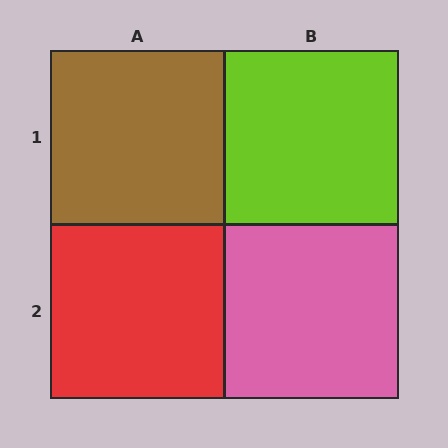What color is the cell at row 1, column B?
Lime.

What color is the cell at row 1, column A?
Brown.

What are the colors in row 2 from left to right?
Red, pink.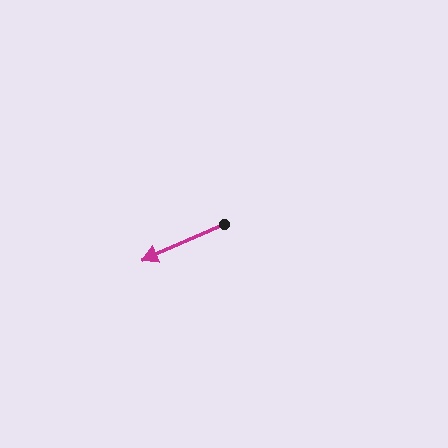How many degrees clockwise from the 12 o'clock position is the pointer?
Approximately 246 degrees.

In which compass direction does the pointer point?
Southwest.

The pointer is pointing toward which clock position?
Roughly 8 o'clock.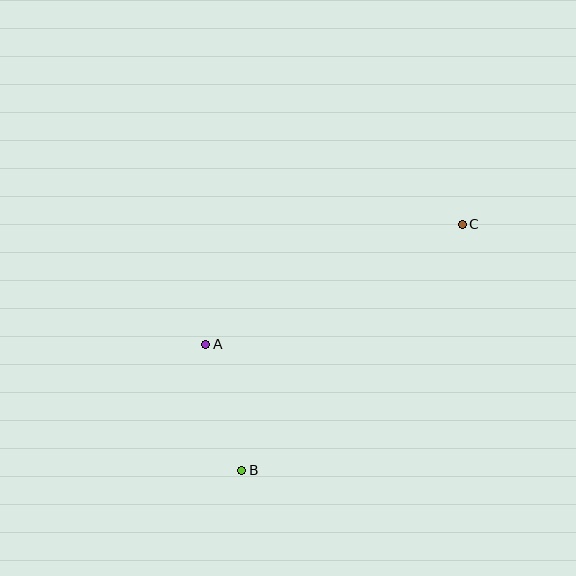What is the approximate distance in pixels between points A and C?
The distance between A and C is approximately 283 pixels.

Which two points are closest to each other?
Points A and B are closest to each other.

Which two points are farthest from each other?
Points B and C are farthest from each other.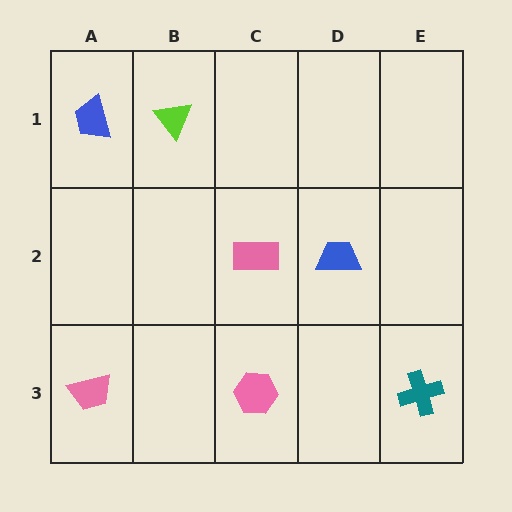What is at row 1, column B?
A lime triangle.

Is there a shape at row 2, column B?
No, that cell is empty.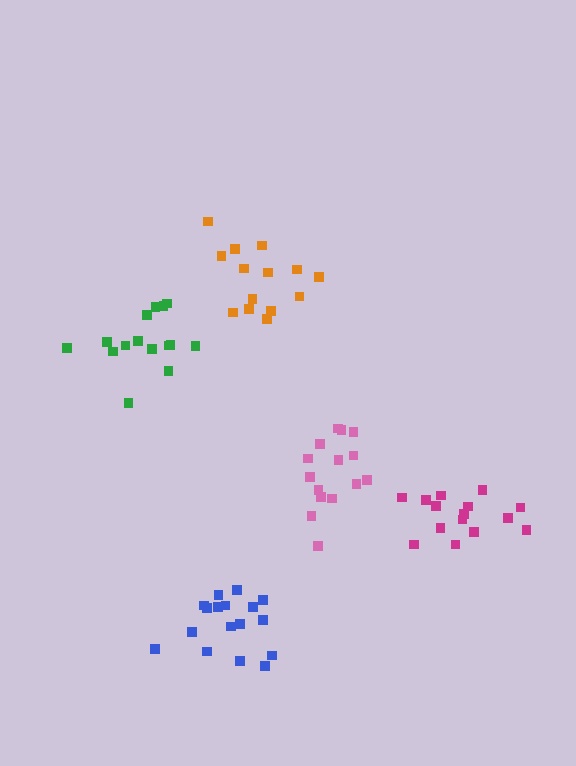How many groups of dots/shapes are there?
There are 5 groups.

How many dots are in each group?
Group 1: 15 dots, Group 2: 17 dots, Group 3: 15 dots, Group 4: 14 dots, Group 5: 15 dots (76 total).